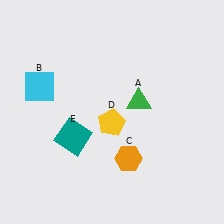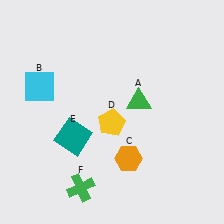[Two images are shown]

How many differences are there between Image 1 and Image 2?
There is 1 difference between the two images.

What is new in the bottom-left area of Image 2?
A green cross (F) was added in the bottom-left area of Image 2.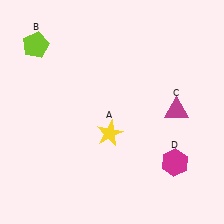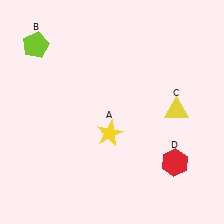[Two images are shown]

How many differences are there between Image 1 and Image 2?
There are 2 differences between the two images.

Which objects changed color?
C changed from magenta to yellow. D changed from magenta to red.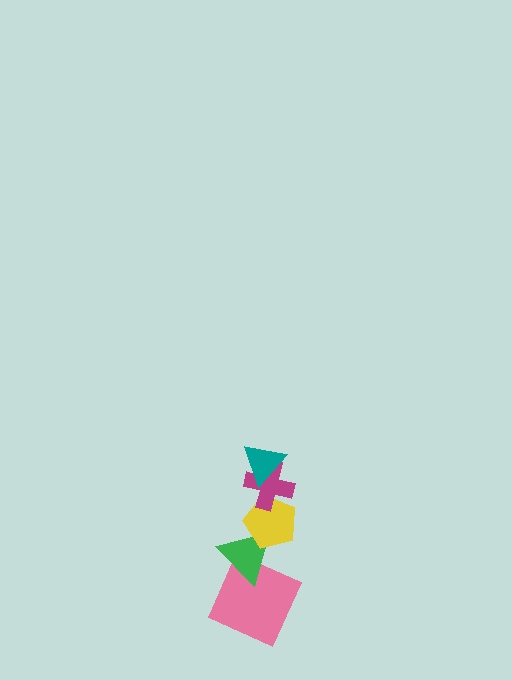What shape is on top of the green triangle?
The yellow pentagon is on top of the green triangle.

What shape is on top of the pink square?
The green triangle is on top of the pink square.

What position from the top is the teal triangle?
The teal triangle is 1st from the top.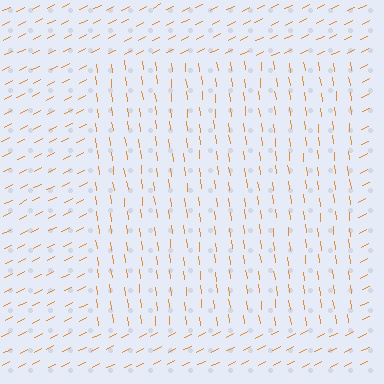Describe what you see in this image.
The image is filled with small orange line segments. A rectangle region in the image has lines oriented differently from the surrounding lines, creating a visible texture boundary.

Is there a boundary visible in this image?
Yes, there is a texture boundary formed by a change in line orientation.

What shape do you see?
I see a rectangle.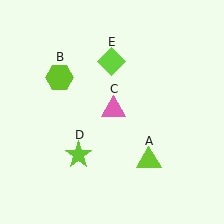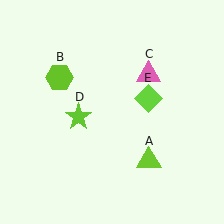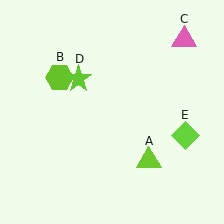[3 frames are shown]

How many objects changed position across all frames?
3 objects changed position: pink triangle (object C), lime star (object D), lime diamond (object E).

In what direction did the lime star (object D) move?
The lime star (object D) moved up.